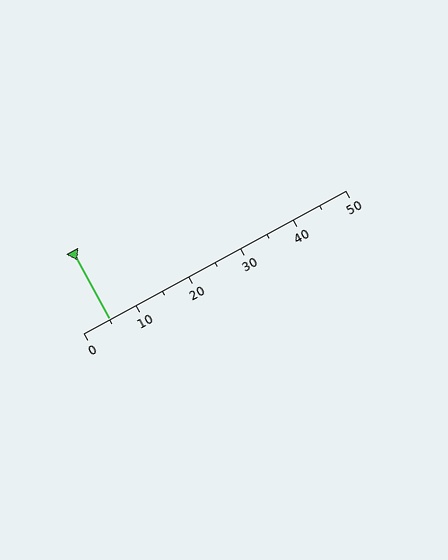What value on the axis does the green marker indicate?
The marker indicates approximately 5.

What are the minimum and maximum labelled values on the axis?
The axis runs from 0 to 50.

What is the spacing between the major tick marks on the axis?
The major ticks are spaced 10 apart.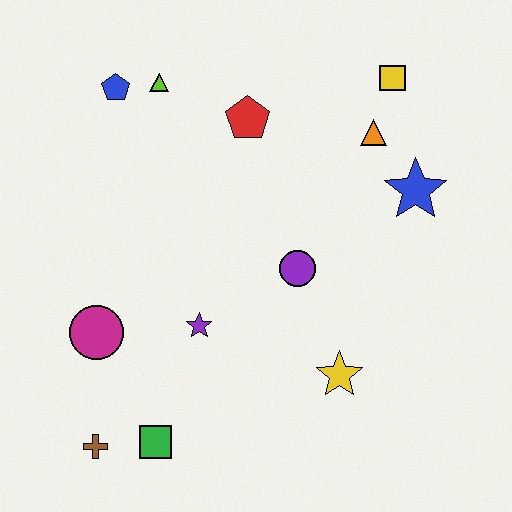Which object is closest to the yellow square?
The orange triangle is closest to the yellow square.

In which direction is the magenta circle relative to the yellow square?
The magenta circle is to the left of the yellow square.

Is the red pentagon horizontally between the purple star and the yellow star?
Yes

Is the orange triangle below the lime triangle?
Yes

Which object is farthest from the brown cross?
The yellow square is farthest from the brown cross.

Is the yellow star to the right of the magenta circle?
Yes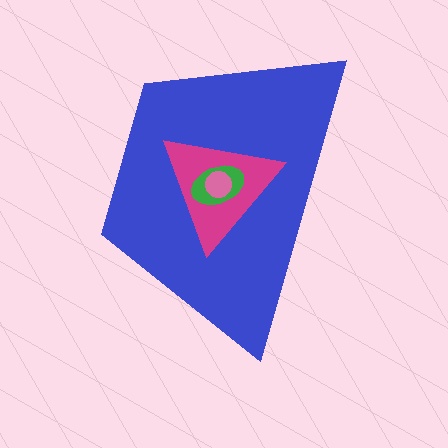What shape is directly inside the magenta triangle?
The green ellipse.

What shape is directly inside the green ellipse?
The pink circle.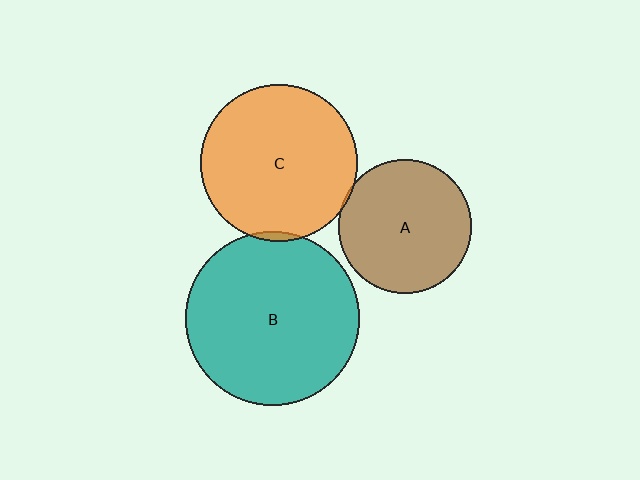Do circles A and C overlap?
Yes.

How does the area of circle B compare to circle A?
Approximately 1.7 times.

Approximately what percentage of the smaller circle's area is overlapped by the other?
Approximately 5%.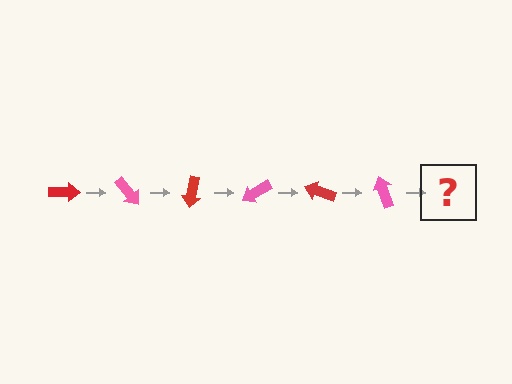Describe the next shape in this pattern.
It should be a red arrow, rotated 300 degrees from the start.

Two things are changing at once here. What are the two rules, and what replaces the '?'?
The two rules are that it rotates 50 degrees each step and the color cycles through red and pink. The '?' should be a red arrow, rotated 300 degrees from the start.